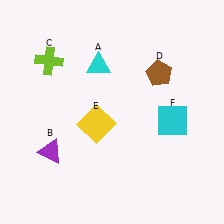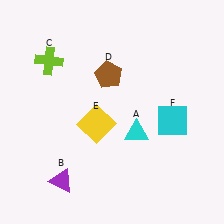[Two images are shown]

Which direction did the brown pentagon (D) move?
The brown pentagon (D) moved left.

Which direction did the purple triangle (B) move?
The purple triangle (B) moved down.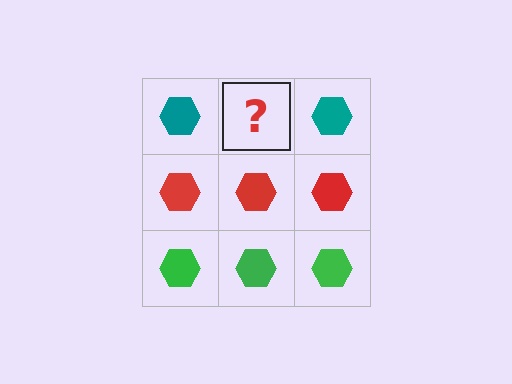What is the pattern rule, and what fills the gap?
The rule is that each row has a consistent color. The gap should be filled with a teal hexagon.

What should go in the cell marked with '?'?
The missing cell should contain a teal hexagon.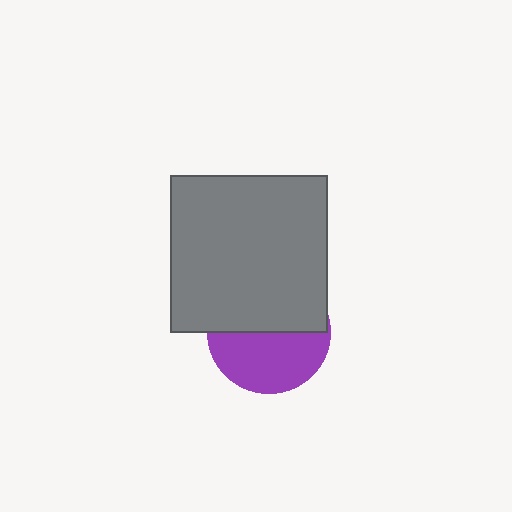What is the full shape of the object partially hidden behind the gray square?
The partially hidden object is a purple circle.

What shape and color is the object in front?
The object in front is a gray square.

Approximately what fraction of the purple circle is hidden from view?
Roughly 51% of the purple circle is hidden behind the gray square.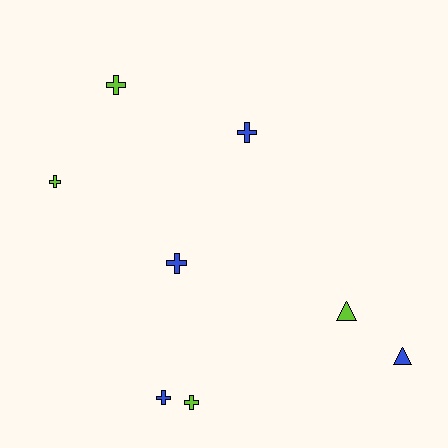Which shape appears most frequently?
Cross, with 6 objects.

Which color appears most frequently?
Blue, with 4 objects.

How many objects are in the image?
There are 8 objects.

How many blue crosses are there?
There are 3 blue crosses.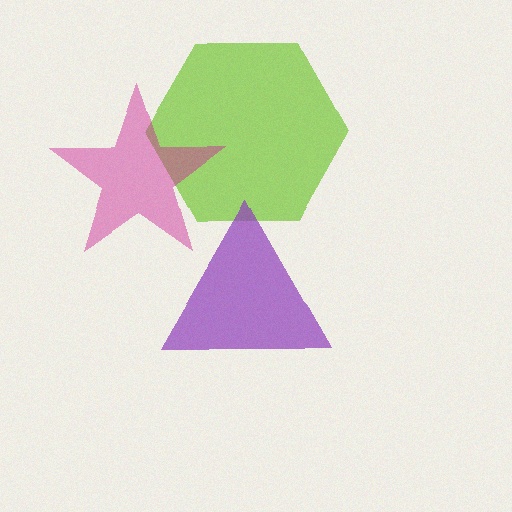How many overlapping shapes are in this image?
There are 3 overlapping shapes in the image.